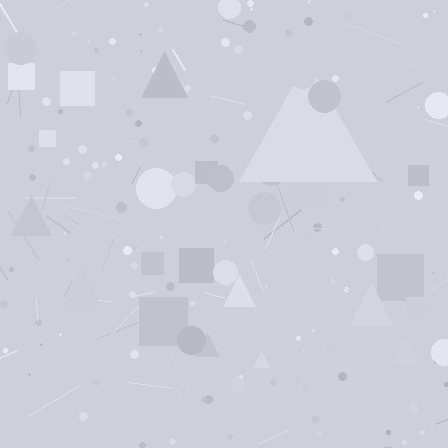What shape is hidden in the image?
A triangle is hidden in the image.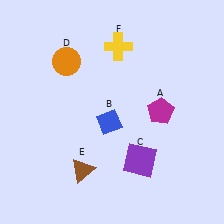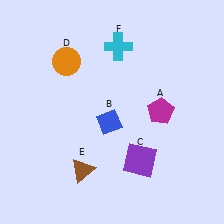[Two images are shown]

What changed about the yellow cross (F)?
In Image 1, F is yellow. In Image 2, it changed to cyan.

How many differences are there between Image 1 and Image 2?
There is 1 difference between the two images.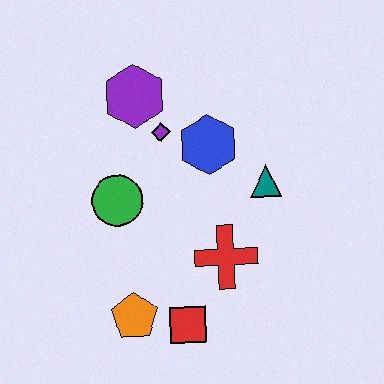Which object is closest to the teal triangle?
The blue hexagon is closest to the teal triangle.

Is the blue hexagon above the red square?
Yes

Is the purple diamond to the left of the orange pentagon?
No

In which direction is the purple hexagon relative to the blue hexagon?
The purple hexagon is to the left of the blue hexagon.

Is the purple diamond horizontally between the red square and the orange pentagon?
Yes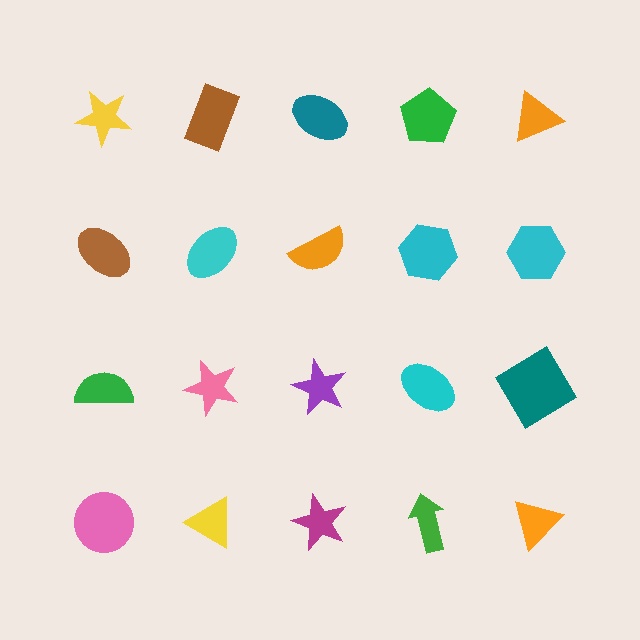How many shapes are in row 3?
5 shapes.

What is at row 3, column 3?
A purple star.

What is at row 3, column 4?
A cyan ellipse.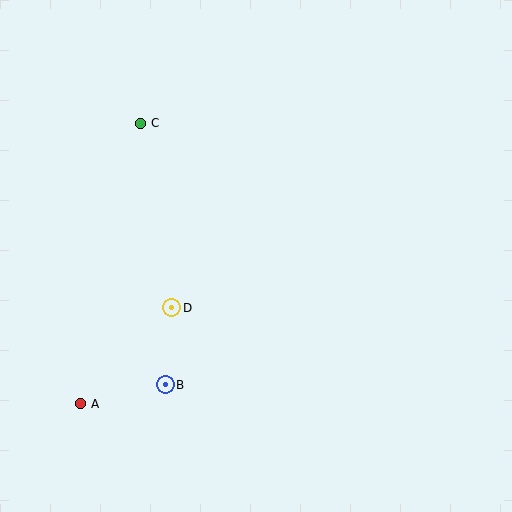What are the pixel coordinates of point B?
Point B is at (165, 385).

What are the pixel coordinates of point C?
Point C is at (140, 123).